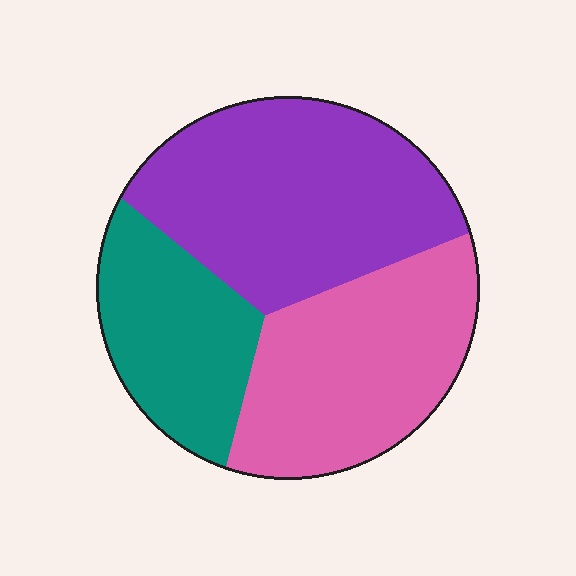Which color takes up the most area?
Purple, at roughly 40%.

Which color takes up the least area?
Teal, at roughly 25%.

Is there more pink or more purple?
Purple.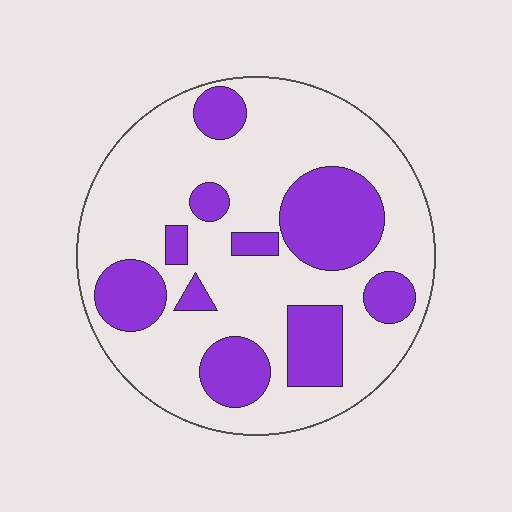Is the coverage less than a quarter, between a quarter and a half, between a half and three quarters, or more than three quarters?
Between a quarter and a half.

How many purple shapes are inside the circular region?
10.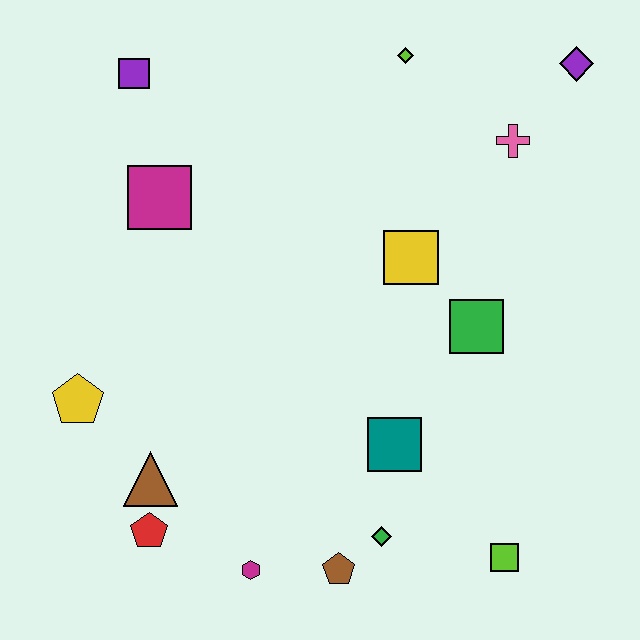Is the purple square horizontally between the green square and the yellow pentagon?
Yes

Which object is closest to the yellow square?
The green square is closest to the yellow square.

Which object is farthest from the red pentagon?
The purple diamond is farthest from the red pentagon.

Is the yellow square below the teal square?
No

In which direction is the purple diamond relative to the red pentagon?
The purple diamond is above the red pentagon.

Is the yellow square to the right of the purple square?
Yes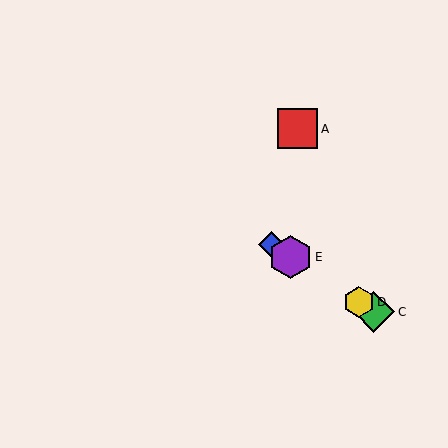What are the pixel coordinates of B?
Object B is at (272, 245).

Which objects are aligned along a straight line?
Objects B, C, D, E are aligned along a straight line.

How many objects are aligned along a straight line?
4 objects (B, C, D, E) are aligned along a straight line.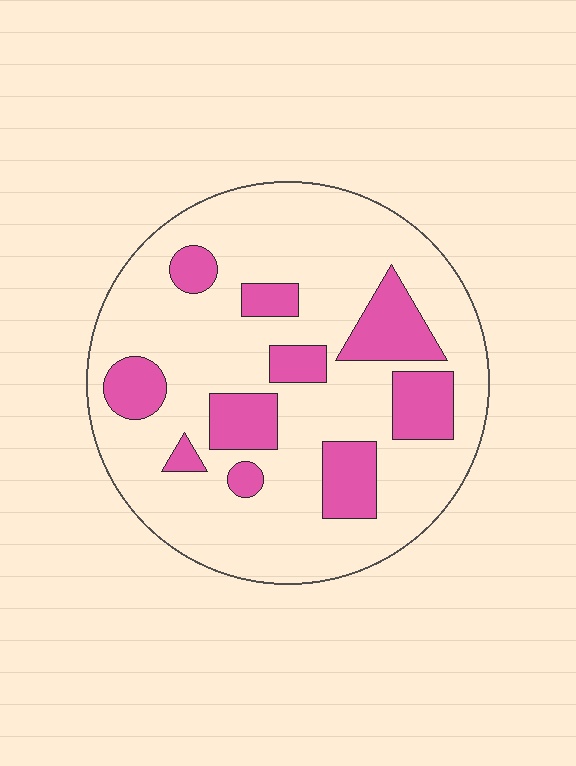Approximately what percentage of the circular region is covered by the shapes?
Approximately 25%.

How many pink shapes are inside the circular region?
10.